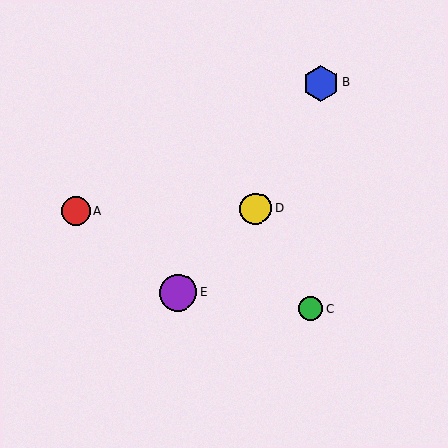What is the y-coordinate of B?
Object B is at y≈83.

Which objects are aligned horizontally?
Objects A, D are aligned horizontally.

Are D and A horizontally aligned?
Yes, both are at y≈209.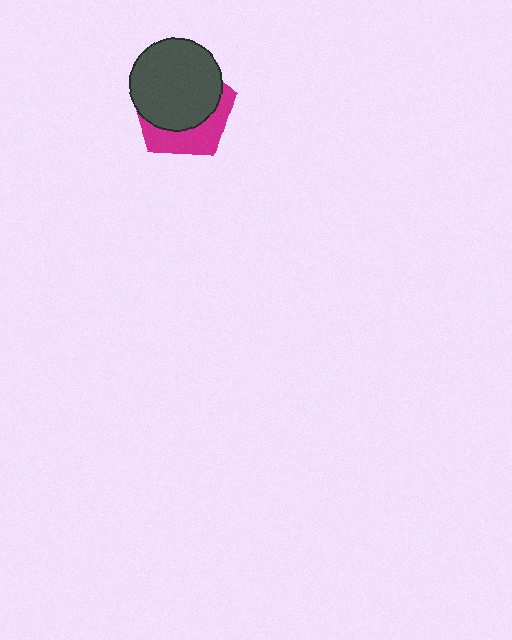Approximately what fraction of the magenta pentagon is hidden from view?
Roughly 65% of the magenta pentagon is hidden behind the dark gray circle.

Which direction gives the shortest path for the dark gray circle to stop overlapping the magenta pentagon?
Moving toward the upper-left gives the shortest separation.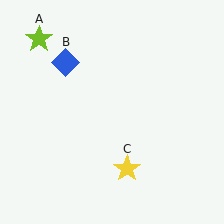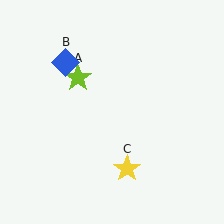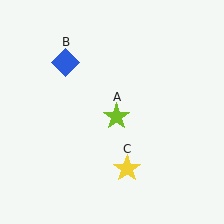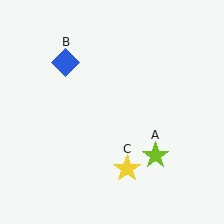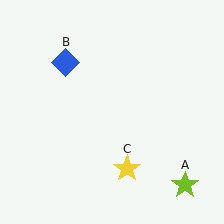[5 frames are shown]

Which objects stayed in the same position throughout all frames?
Blue diamond (object B) and yellow star (object C) remained stationary.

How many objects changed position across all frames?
1 object changed position: lime star (object A).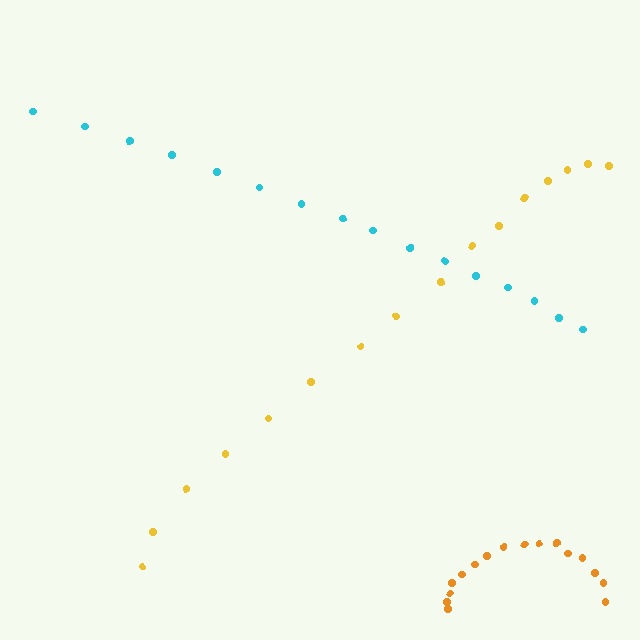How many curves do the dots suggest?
There are 3 distinct paths.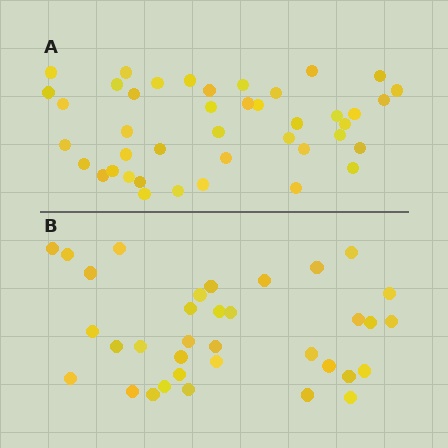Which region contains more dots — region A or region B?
Region A (the top region) has more dots.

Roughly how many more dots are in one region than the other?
Region A has roughly 8 or so more dots than region B.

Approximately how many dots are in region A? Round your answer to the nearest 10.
About 40 dots. (The exact count is 42, which rounds to 40.)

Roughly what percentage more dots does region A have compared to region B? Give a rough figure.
About 20% more.